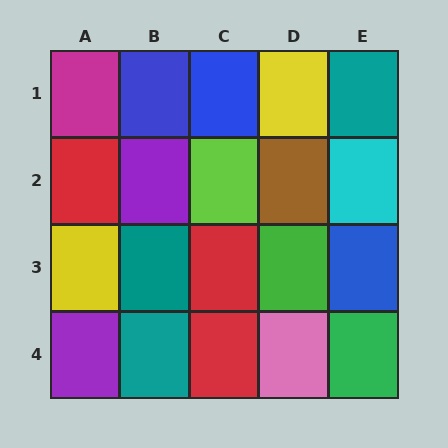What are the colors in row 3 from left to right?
Yellow, teal, red, green, blue.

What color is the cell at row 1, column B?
Blue.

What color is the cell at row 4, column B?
Teal.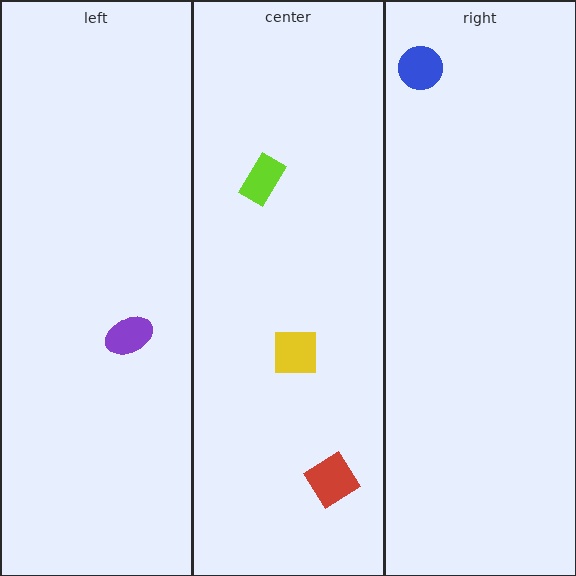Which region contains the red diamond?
The center region.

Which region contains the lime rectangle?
The center region.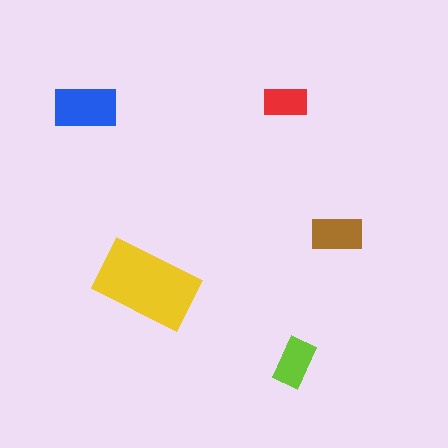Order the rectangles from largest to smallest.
the yellow one, the blue one, the brown one, the lime one, the red one.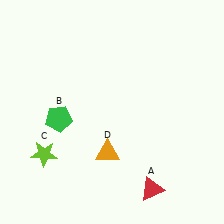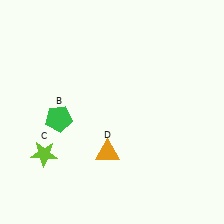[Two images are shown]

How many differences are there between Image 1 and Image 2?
There is 1 difference between the two images.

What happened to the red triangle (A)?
The red triangle (A) was removed in Image 2. It was in the bottom-right area of Image 1.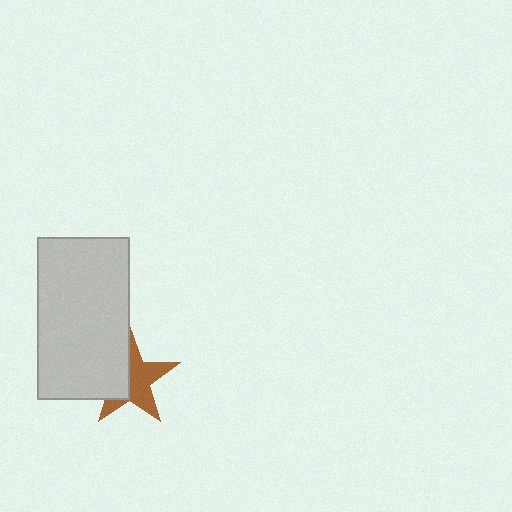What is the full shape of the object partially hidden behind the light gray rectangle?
The partially hidden object is a brown star.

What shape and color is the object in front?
The object in front is a light gray rectangle.